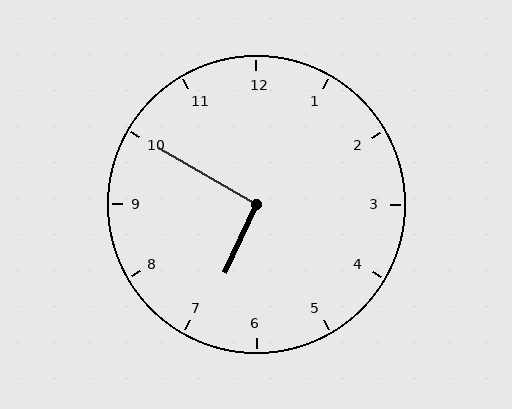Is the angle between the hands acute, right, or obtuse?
It is right.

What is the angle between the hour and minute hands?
Approximately 95 degrees.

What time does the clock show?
6:50.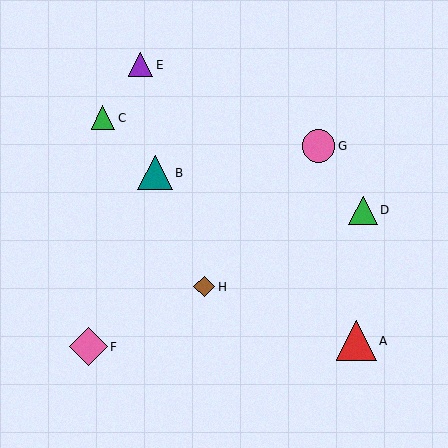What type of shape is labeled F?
Shape F is a pink diamond.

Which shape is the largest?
The red triangle (labeled A) is the largest.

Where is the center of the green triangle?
The center of the green triangle is at (363, 210).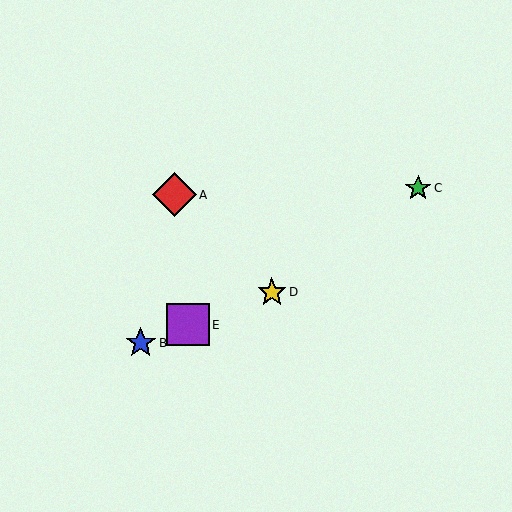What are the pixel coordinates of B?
Object B is at (141, 343).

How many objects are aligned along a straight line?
3 objects (B, D, E) are aligned along a straight line.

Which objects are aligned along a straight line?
Objects B, D, E are aligned along a straight line.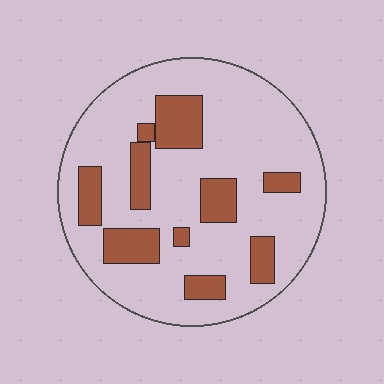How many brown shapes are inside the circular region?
10.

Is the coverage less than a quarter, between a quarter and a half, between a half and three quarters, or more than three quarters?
Less than a quarter.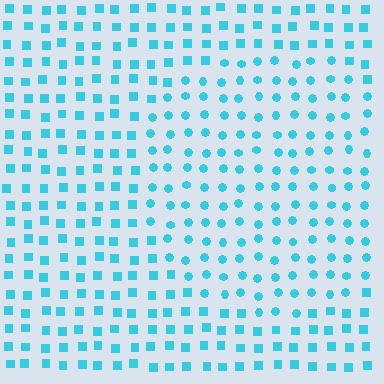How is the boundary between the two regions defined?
The boundary is defined by a change in element shape: circles inside vs. squares outside. All elements share the same color and spacing.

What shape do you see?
I see a circle.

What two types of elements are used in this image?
The image uses circles inside the circle region and squares outside it.